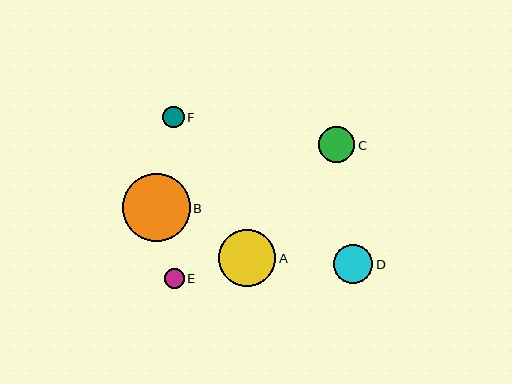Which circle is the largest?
Circle B is the largest with a size of approximately 68 pixels.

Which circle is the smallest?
Circle E is the smallest with a size of approximately 20 pixels.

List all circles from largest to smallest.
From largest to smallest: B, A, D, C, F, E.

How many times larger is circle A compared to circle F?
Circle A is approximately 2.6 times the size of circle F.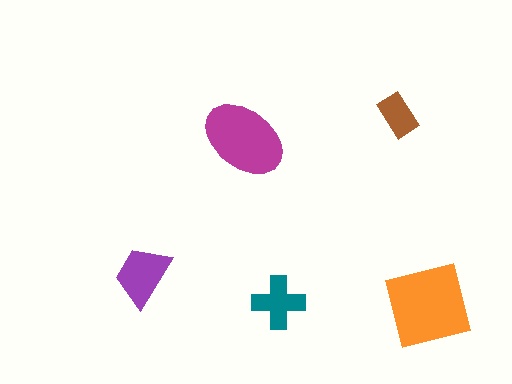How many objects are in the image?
There are 5 objects in the image.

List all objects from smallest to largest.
The brown rectangle, the teal cross, the purple trapezoid, the magenta ellipse, the orange square.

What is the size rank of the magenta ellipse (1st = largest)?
2nd.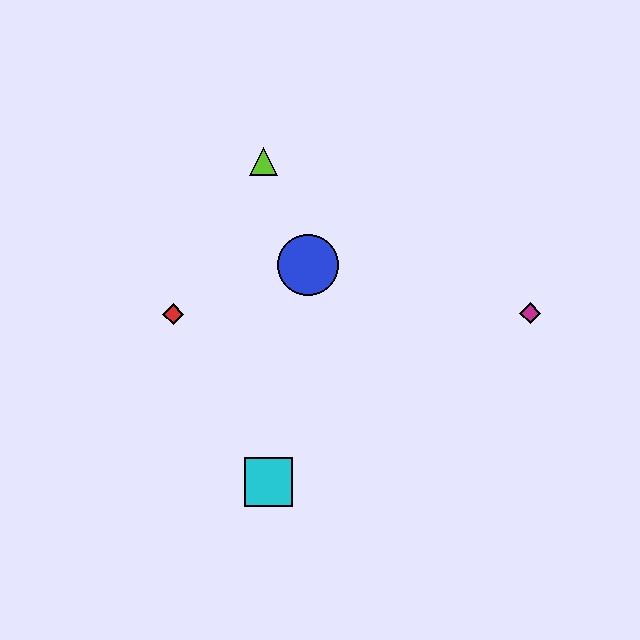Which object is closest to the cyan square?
The red diamond is closest to the cyan square.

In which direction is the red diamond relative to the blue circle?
The red diamond is to the left of the blue circle.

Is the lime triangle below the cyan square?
No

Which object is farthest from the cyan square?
The lime triangle is farthest from the cyan square.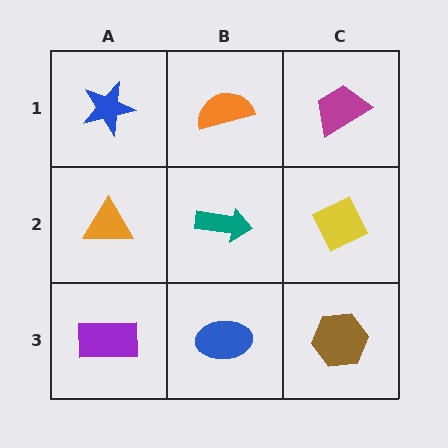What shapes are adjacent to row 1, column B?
A teal arrow (row 2, column B), a blue star (row 1, column A), a magenta trapezoid (row 1, column C).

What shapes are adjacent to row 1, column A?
An orange triangle (row 2, column A), an orange semicircle (row 1, column B).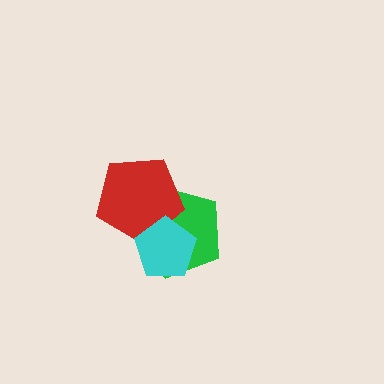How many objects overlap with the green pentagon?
2 objects overlap with the green pentagon.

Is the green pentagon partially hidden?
Yes, it is partially covered by another shape.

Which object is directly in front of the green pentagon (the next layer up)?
The red pentagon is directly in front of the green pentagon.